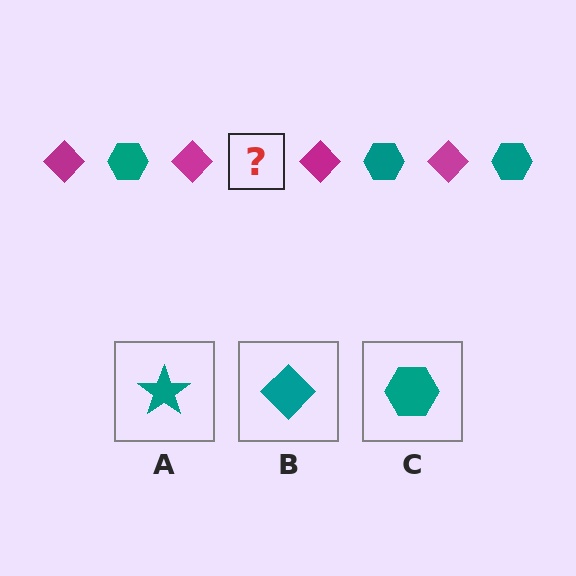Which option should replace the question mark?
Option C.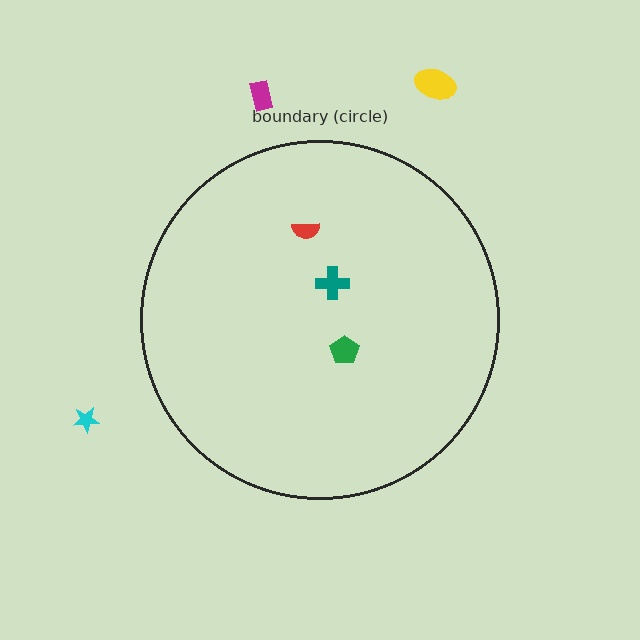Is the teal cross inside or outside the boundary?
Inside.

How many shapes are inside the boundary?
3 inside, 3 outside.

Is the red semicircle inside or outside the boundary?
Inside.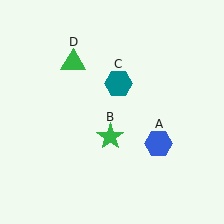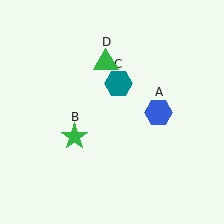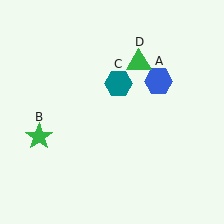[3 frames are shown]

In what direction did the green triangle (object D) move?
The green triangle (object D) moved right.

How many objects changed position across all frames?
3 objects changed position: blue hexagon (object A), green star (object B), green triangle (object D).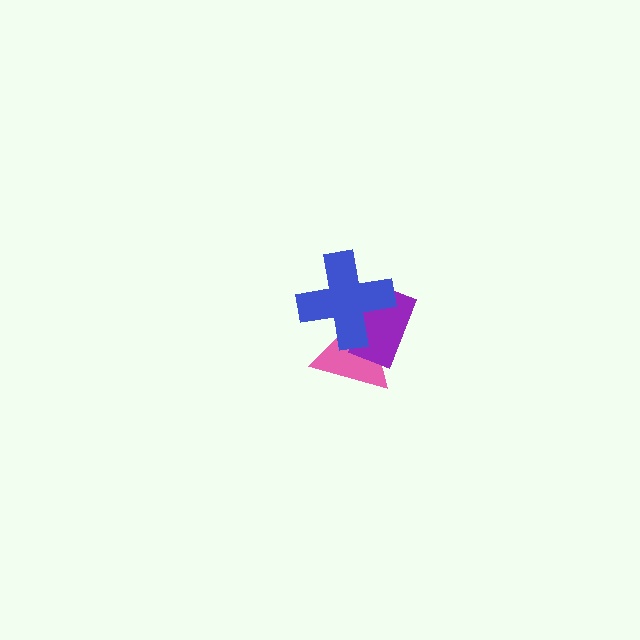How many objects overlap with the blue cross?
2 objects overlap with the blue cross.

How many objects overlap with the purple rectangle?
2 objects overlap with the purple rectangle.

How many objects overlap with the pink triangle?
2 objects overlap with the pink triangle.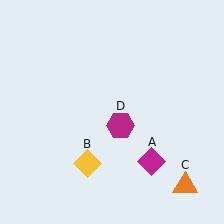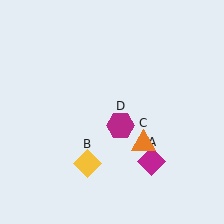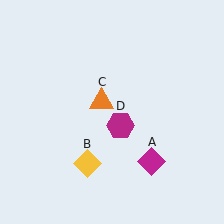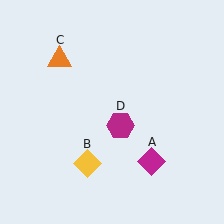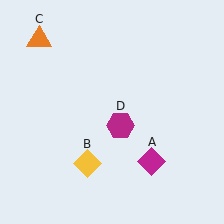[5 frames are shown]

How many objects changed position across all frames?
1 object changed position: orange triangle (object C).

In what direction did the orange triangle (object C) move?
The orange triangle (object C) moved up and to the left.